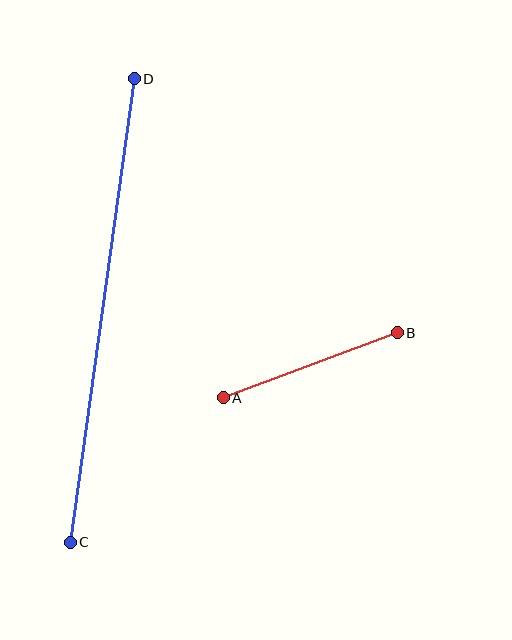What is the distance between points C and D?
The distance is approximately 468 pixels.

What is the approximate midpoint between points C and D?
The midpoint is at approximately (102, 311) pixels.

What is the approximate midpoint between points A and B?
The midpoint is at approximately (310, 365) pixels.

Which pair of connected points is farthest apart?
Points C and D are farthest apart.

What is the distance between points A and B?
The distance is approximately 186 pixels.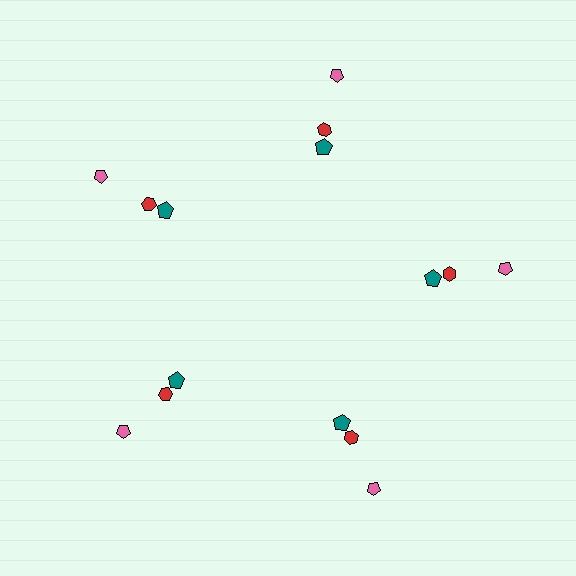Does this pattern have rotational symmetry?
Yes, this pattern has 5-fold rotational symmetry. It looks the same after rotating 72 degrees around the center.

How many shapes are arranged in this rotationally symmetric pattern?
There are 15 shapes, arranged in 5 groups of 3.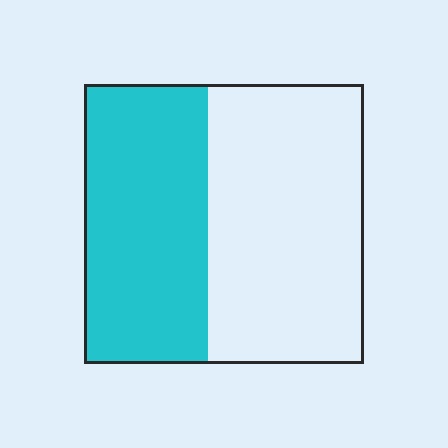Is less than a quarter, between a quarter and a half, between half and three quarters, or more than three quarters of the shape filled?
Between a quarter and a half.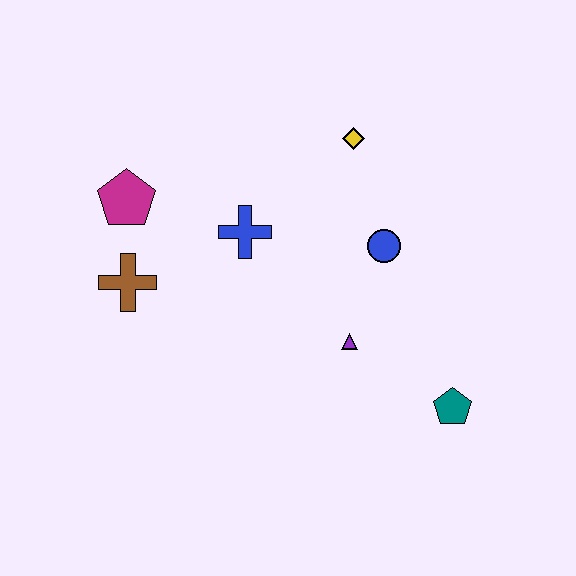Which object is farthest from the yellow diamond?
The teal pentagon is farthest from the yellow diamond.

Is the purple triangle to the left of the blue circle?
Yes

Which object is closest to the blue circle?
The purple triangle is closest to the blue circle.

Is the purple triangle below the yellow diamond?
Yes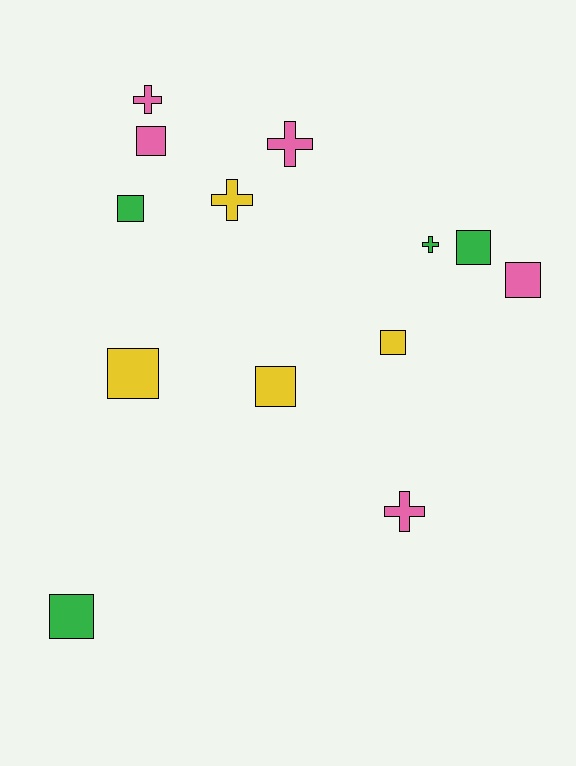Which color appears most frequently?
Pink, with 5 objects.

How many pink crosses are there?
There are 3 pink crosses.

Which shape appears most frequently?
Square, with 8 objects.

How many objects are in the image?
There are 13 objects.